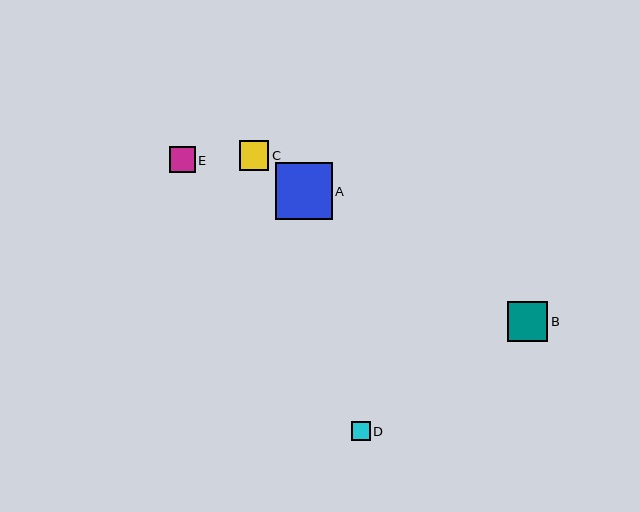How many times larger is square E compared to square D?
Square E is approximately 1.3 times the size of square D.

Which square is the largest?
Square A is the largest with a size of approximately 57 pixels.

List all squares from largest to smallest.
From largest to smallest: A, B, C, E, D.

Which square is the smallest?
Square D is the smallest with a size of approximately 19 pixels.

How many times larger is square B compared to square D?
Square B is approximately 2.1 times the size of square D.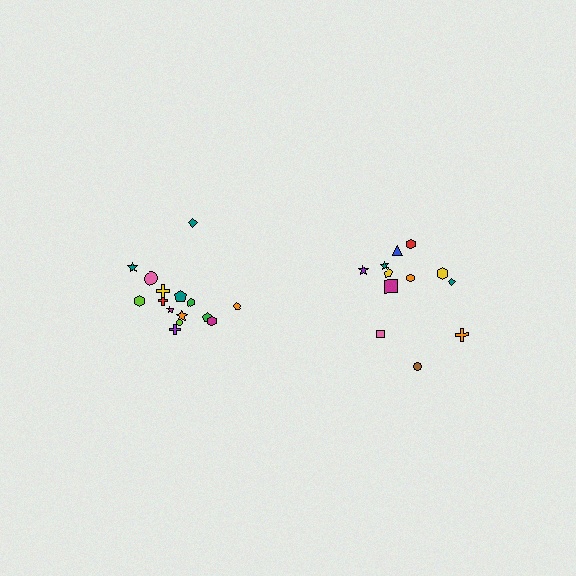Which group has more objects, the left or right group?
The left group.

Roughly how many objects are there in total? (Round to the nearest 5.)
Roughly 25 objects in total.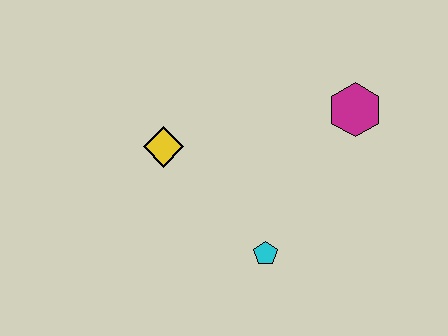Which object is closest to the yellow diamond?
The cyan pentagon is closest to the yellow diamond.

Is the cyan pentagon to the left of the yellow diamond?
No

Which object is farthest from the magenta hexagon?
The yellow diamond is farthest from the magenta hexagon.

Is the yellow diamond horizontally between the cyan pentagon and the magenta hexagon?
No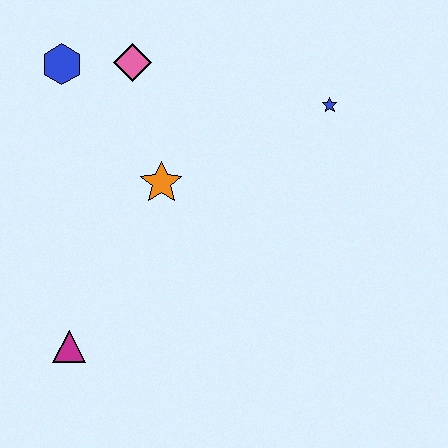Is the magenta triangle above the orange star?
No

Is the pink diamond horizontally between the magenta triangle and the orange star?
Yes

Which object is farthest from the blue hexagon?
The magenta triangle is farthest from the blue hexagon.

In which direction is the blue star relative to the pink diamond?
The blue star is to the right of the pink diamond.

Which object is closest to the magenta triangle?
The orange star is closest to the magenta triangle.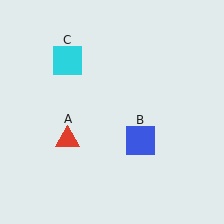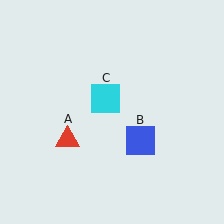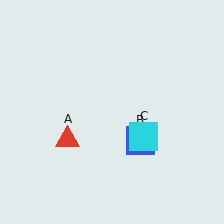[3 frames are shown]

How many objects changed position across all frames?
1 object changed position: cyan square (object C).